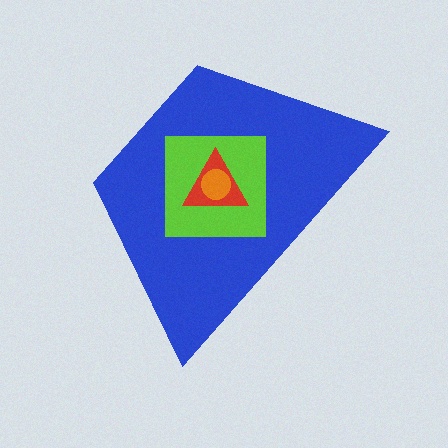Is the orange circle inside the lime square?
Yes.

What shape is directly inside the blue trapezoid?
The lime square.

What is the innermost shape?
The orange circle.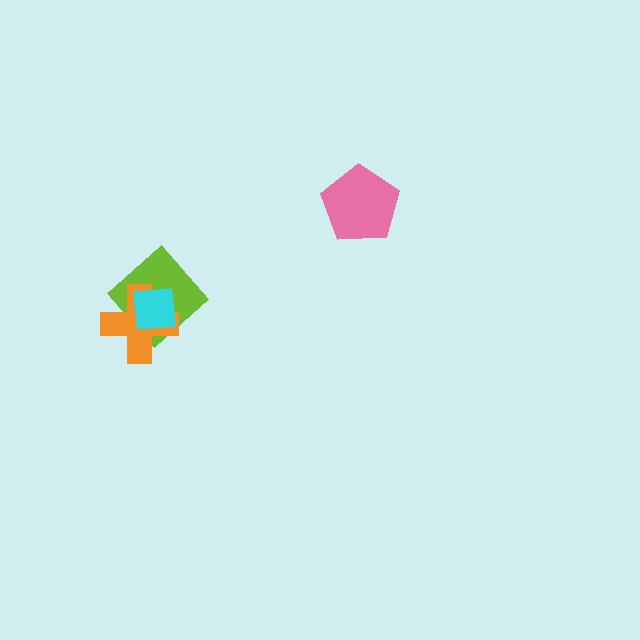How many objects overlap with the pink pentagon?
0 objects overlap with the pink pentagon.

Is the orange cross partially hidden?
Yes, it is partially covered by another shape.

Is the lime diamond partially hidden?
Yes, it is partially covered by another shape.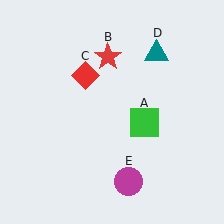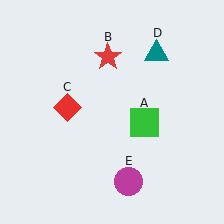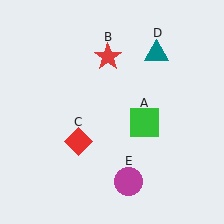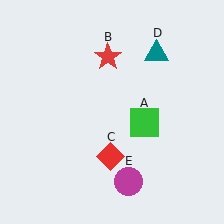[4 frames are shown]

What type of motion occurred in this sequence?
The red diamond (object C) rotated counterclockwise around the center of the scene.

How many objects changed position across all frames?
1 object changed position: red diamond (object C).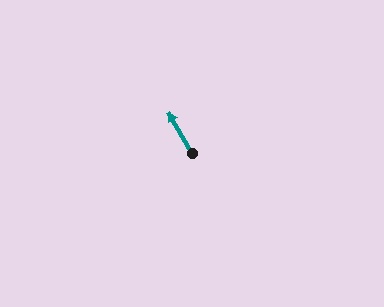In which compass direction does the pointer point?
Northwest.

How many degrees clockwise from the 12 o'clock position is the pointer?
Approximately 331 degrees.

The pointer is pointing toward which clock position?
Roughly 11 o'clock.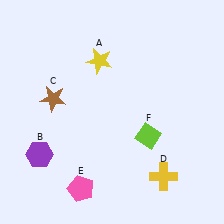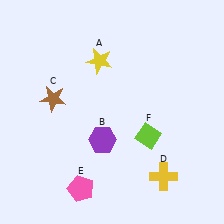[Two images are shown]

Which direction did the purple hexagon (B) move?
The purple hexagon (B) moved right.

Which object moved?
The purple hexagon (B) moved right.